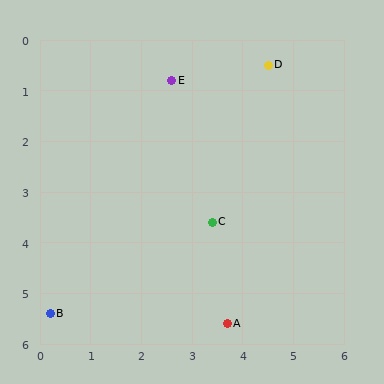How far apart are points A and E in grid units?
Points A and E are about 4.9 grid units apart.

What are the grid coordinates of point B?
Point B is at approximately (0.2, 5.4).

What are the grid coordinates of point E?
Point E is at approximately (2.6, 0.8).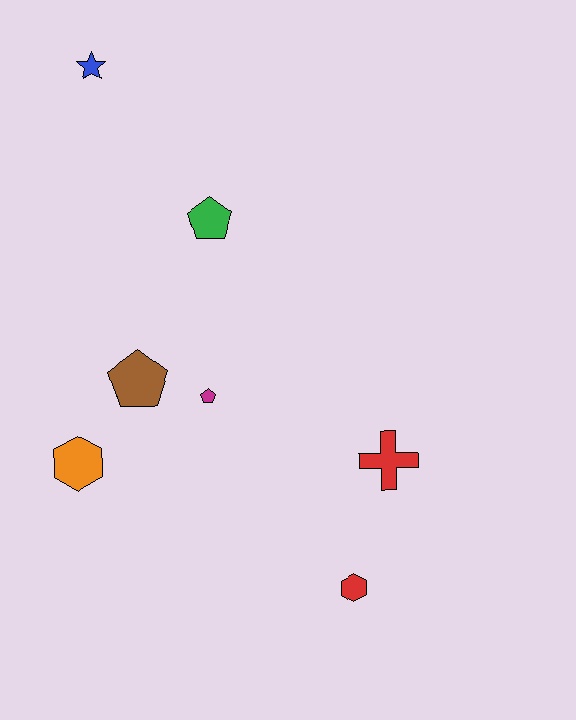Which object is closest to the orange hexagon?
The brown pentagon is closest to the orange hexagon.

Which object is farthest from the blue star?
The red hexagon is farthest from the blue star.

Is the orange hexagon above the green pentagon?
No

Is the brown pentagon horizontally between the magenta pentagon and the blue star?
Yes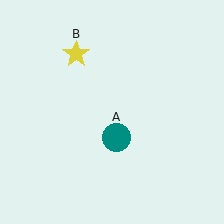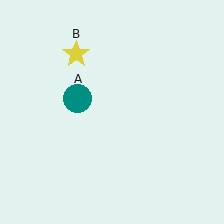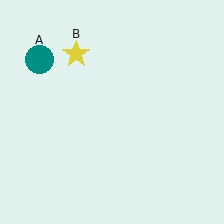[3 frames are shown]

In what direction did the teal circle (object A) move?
The teal circle (object A) moved up and to the left.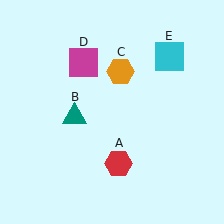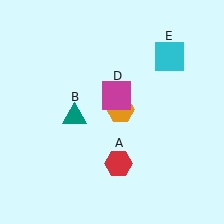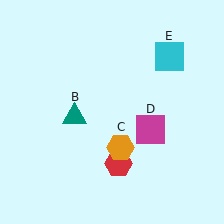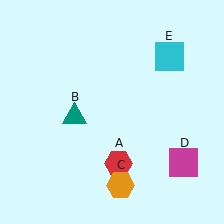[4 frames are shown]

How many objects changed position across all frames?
2 objects changed position: orange hexagon (object C), magenta square (object D).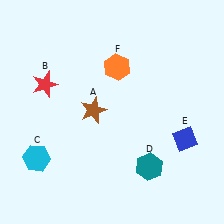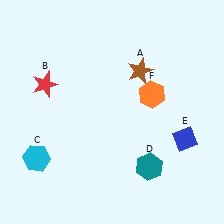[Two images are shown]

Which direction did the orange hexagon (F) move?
The orange hexagon (F) moved right.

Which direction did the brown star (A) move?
The brown star (A) moved right.